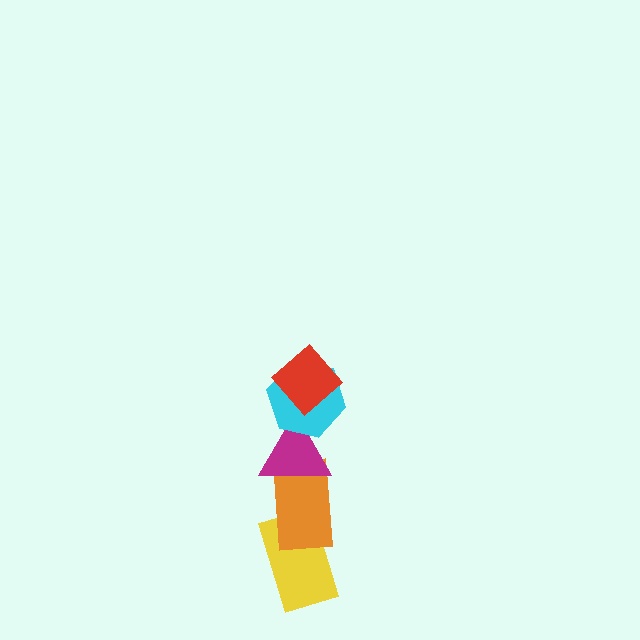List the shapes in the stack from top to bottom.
From top to bottom: the red diamond, the cyan hexagon, the magenta triangle, the orange rectangle, the yellow rectangle.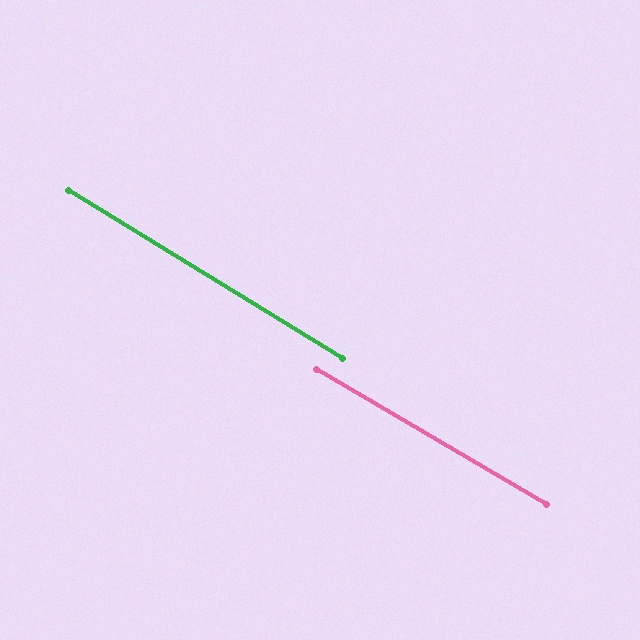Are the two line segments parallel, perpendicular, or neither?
Parallel — their directions differ by only 1.1°.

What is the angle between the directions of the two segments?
Approximately 1 degree.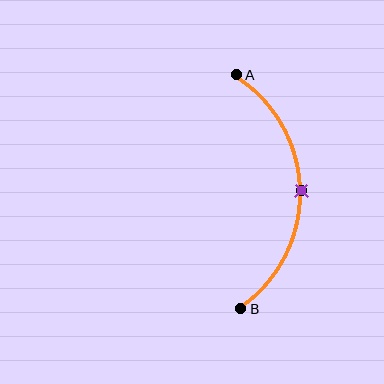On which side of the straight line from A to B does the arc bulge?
The arc bulges to the right of the straight line connecting A and B.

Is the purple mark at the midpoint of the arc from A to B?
Yes. The purple mark lies on the arc at equal arc-length from both A and B — it is the arc midpoint.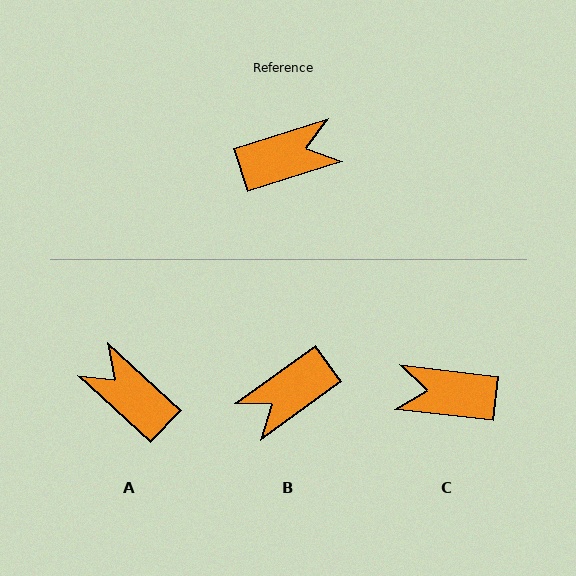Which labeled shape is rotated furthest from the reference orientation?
B, about 162 degrees away.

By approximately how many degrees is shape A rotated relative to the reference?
Approximately 120 degrees counter-clockwise.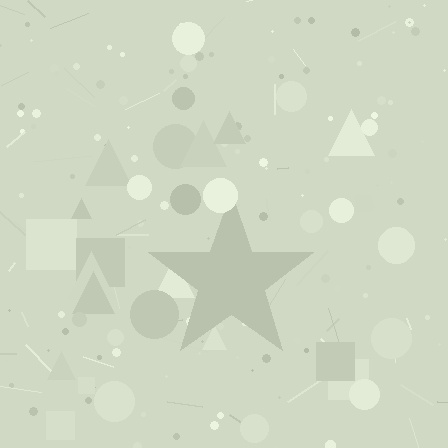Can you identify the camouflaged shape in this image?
The camouflaged shape is a star.